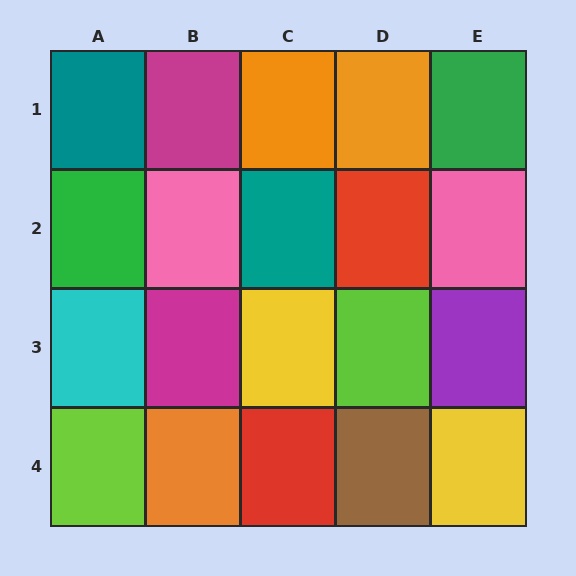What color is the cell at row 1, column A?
Teal.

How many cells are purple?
1 cell is purple.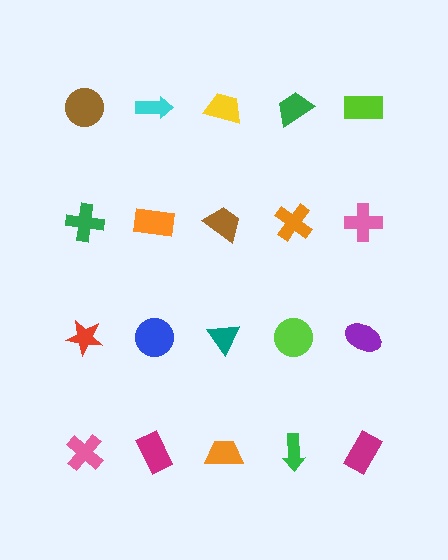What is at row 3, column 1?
A red star.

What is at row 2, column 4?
An orange cross.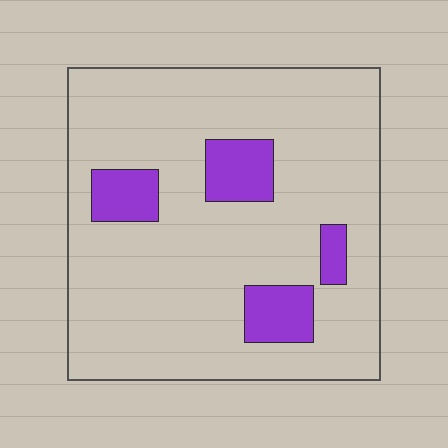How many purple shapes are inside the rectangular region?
4.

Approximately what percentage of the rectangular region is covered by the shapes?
Approximately 15%.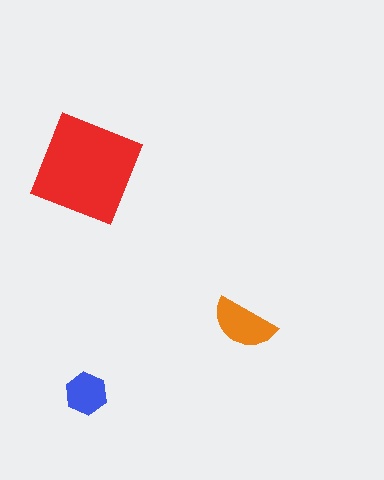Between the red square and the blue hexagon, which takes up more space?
The red square.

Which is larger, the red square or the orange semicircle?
The red square.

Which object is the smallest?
The blue hexagon.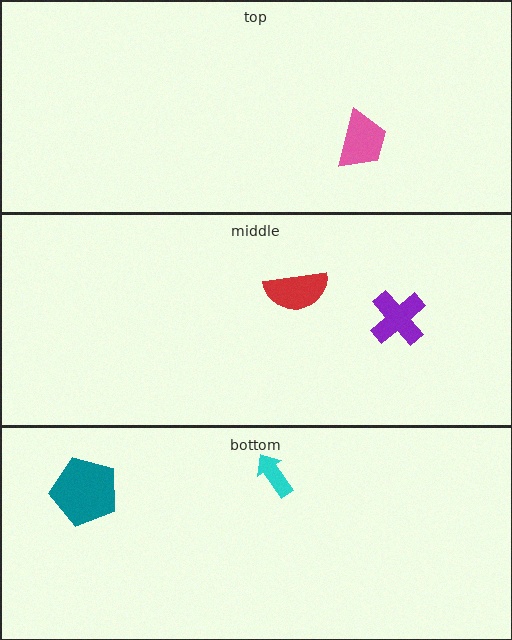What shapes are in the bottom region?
The teal pentagon, the cyan arrow.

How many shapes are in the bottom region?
2.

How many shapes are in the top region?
1.